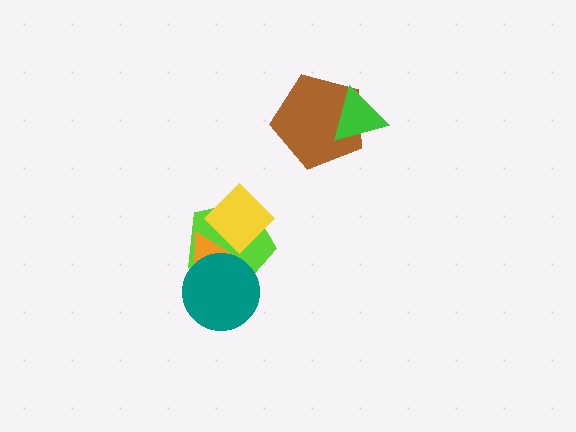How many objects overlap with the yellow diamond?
2 objects overlap with the yellow diamond.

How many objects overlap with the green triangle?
1 object overlaps with the green triangle.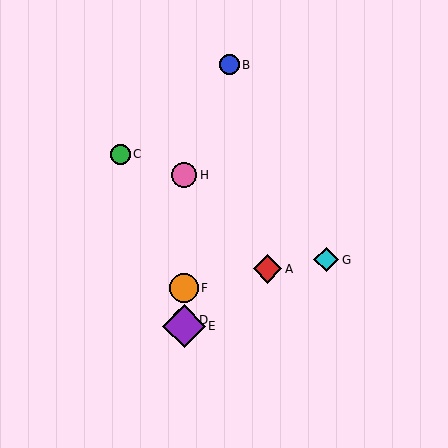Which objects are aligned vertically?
Objects D, E, F, H are aligned vertically.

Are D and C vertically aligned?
No, D is at x≈184 and C is at x≈120.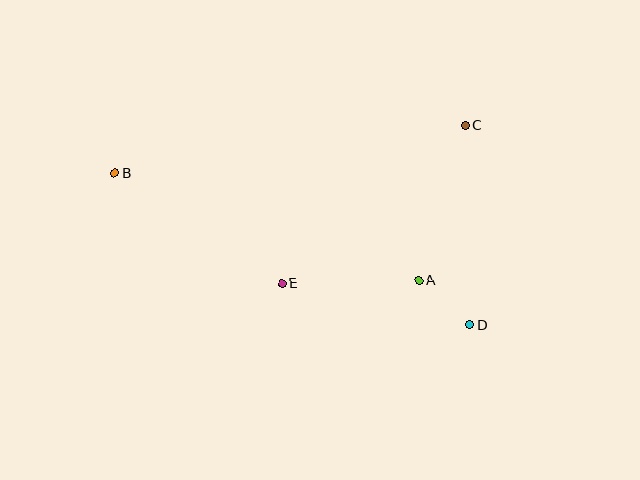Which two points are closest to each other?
Points A and D are closest to each other.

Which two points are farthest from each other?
Points B and D are farthest from each other.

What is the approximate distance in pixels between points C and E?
The distance between C and E is approximately 242 pixels.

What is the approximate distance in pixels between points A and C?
The distance between A and C is approximately 161 pixels.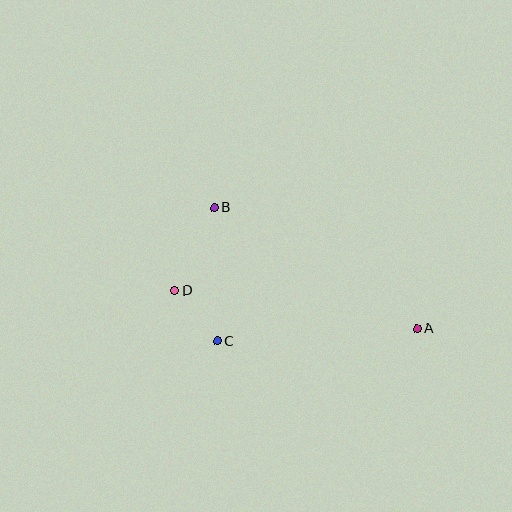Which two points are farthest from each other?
Points A and D are farthest from each other.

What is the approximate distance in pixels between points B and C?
The distance between B and C is approximately 134 pixels.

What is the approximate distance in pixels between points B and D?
The distance between B and D is approximately 92 pixels.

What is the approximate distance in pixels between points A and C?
The distance between A and C is approximately 200 pixels.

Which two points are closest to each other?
Points C and D are closest to each other.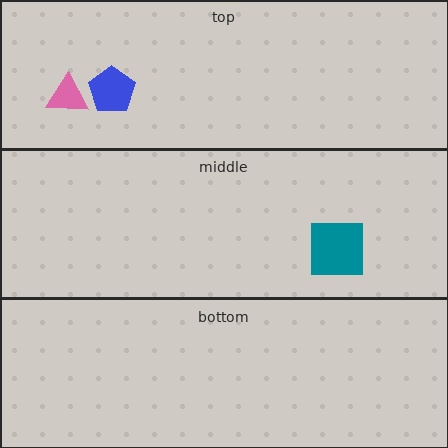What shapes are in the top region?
The blue pentagon, the pink triangle.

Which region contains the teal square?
The middle region.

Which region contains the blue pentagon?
The top region.